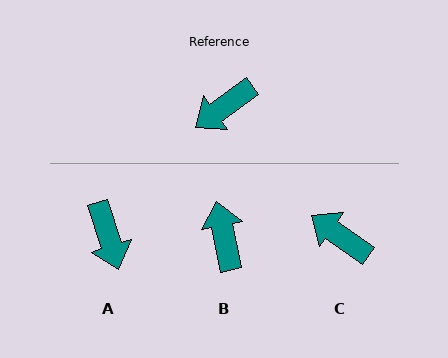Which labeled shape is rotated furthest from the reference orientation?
B, about 114 degrees away.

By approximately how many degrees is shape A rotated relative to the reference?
Approximately 72 degrees counter-clockwise.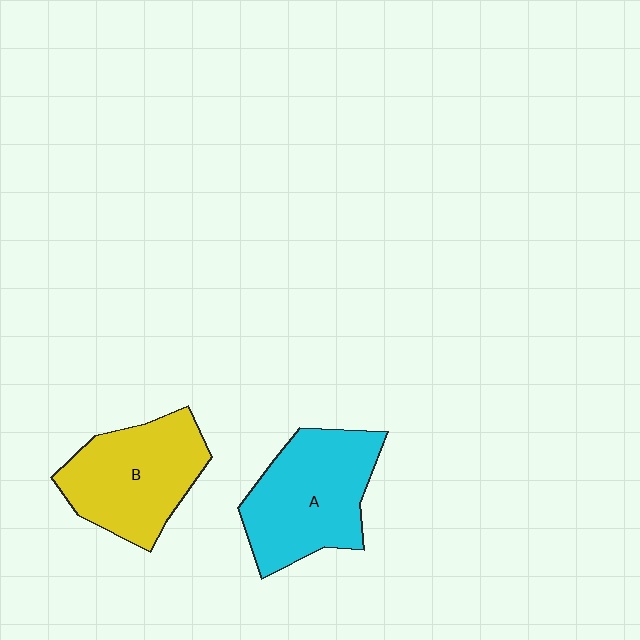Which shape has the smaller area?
Shape B (yellow).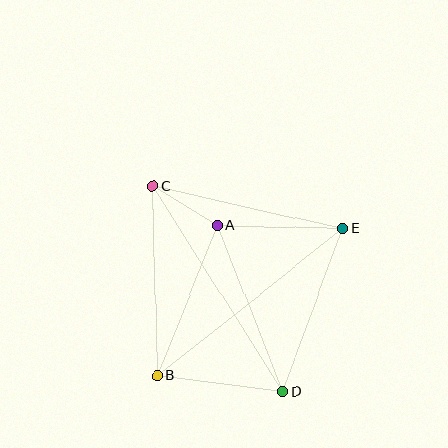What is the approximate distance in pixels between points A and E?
The distance between A and E is approximately 125 pixels.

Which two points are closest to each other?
Points A and C are closest to each other.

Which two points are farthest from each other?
Points C and D are farthest from each other.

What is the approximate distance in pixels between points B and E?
The distance between B and E is approximately 237 pixels.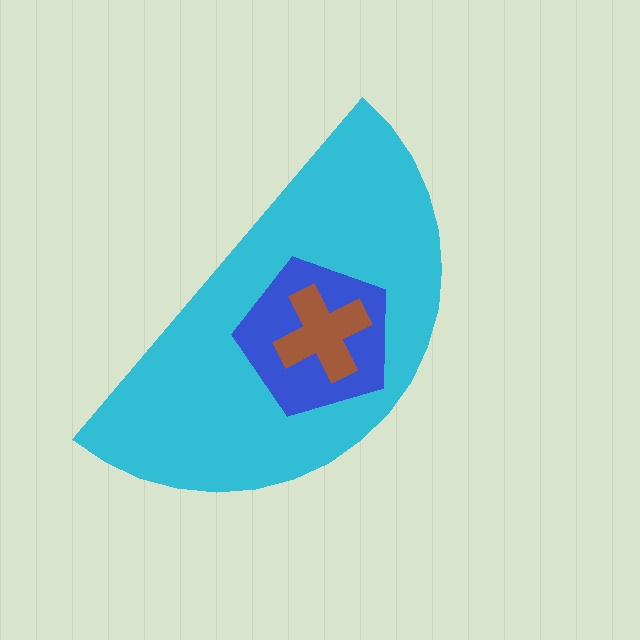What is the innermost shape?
The brown cross.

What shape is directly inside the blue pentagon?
The brown cross.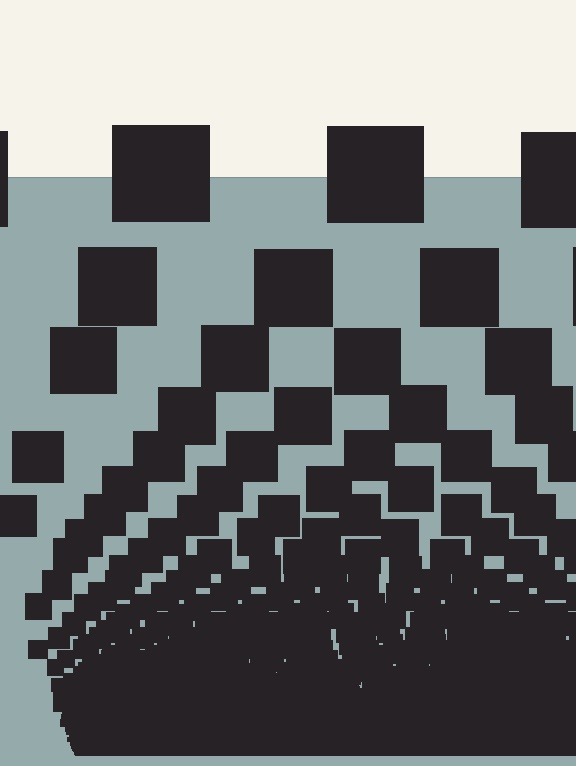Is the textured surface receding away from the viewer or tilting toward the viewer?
The surface appears to tilt toward the viewer. Texture elements get larger and sparser toward the top.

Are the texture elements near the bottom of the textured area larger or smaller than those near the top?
Smaller. The gradient is inverted — elements near the bottom are smaller and denser.